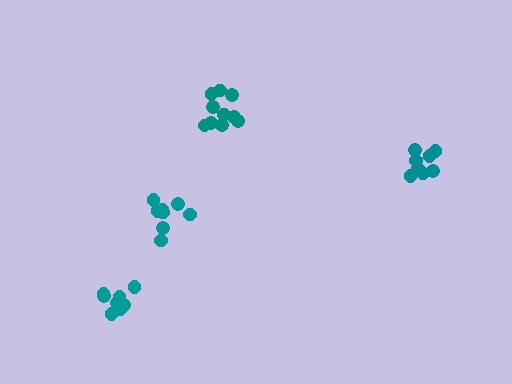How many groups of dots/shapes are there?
There are 4 groups.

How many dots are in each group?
Group 1: 8 dots, Group 2: 8 dots, Group 3: 10 dots, Group 4: 9 dots (35 total).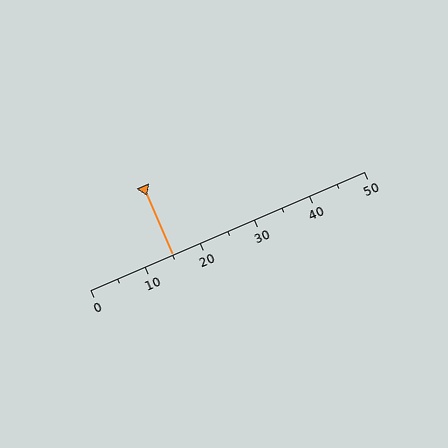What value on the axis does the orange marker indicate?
The marker indicates approximately 15.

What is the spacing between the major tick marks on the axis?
The major ticks are spaced 10 apart.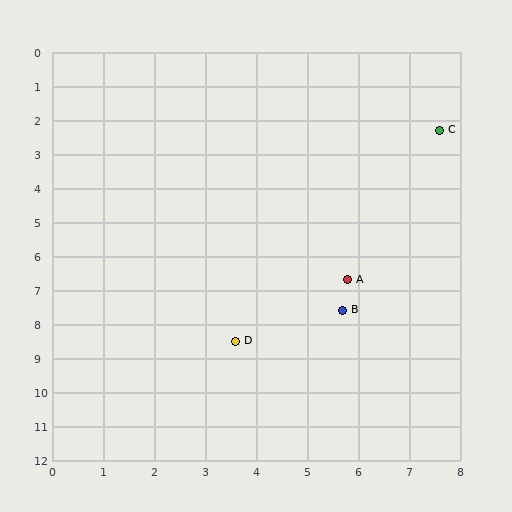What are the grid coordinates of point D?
Point D is at approximately (3.6, 8.5).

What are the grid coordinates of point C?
Point C is at approximately (7.6, 2.3).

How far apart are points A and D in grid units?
Points A and D are about 2.8 grid units apart.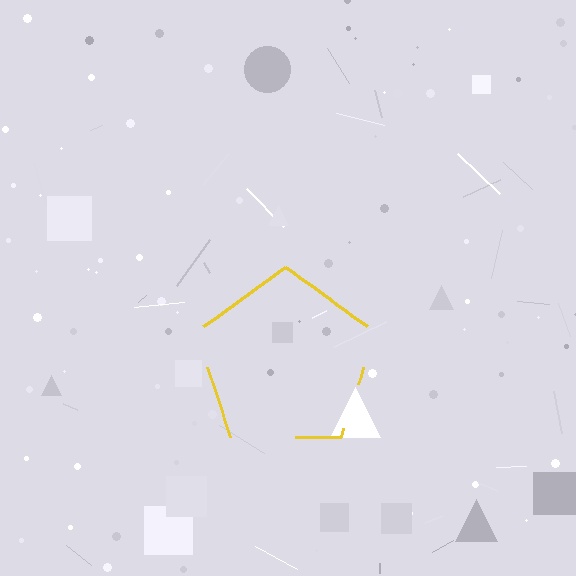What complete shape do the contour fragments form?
The contour fragments form a pentagon.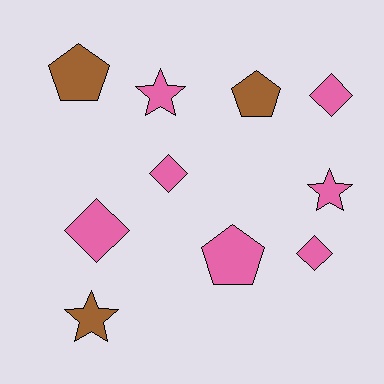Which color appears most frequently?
Pink, with 7 objects.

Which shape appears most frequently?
Diamond, with 4 objects.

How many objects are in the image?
There are 10 objects.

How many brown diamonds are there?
There are no brown diamonds.